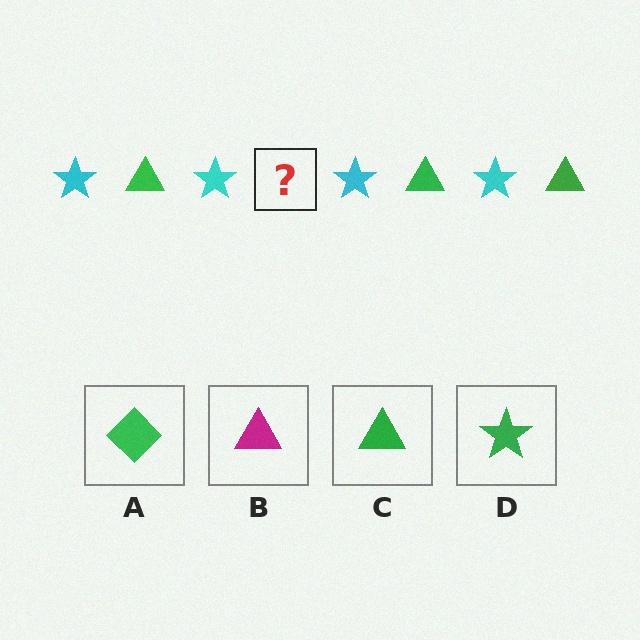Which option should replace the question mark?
Option C.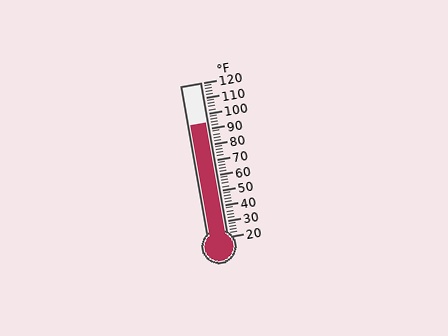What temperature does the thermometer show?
The thermometer shows approximately 94°F.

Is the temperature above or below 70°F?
The temperature is above 70°F.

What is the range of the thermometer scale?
The thermometer scale ranges from 20°F to 120°F.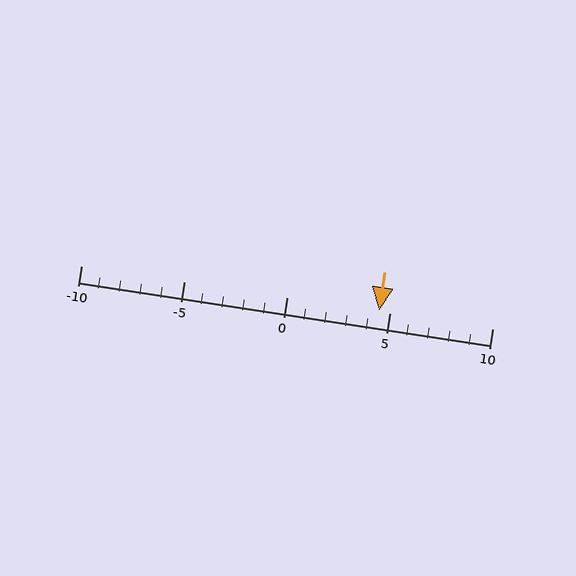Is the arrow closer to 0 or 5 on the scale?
The arrow is closer to 5.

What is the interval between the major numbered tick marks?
The major tick marks are spaced 5 units apart.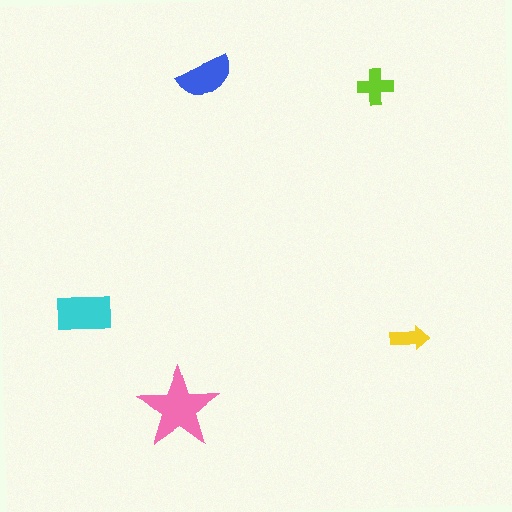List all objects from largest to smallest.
The pink star, the cyan rectangle, the blue semicircle, the lime cross, the yellow arrow.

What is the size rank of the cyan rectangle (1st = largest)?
2nd.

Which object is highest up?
The blue semicircle is topmost.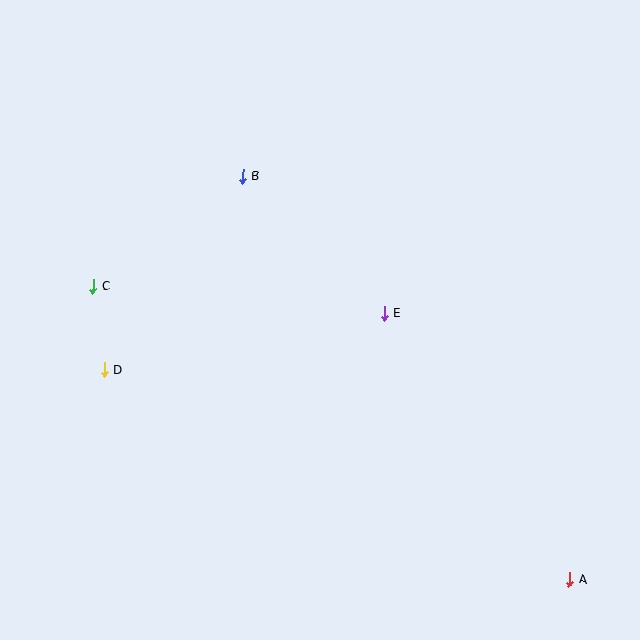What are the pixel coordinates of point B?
Point B is at (243, 176).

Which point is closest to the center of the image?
Point E at (384, 313) is closest to the center.